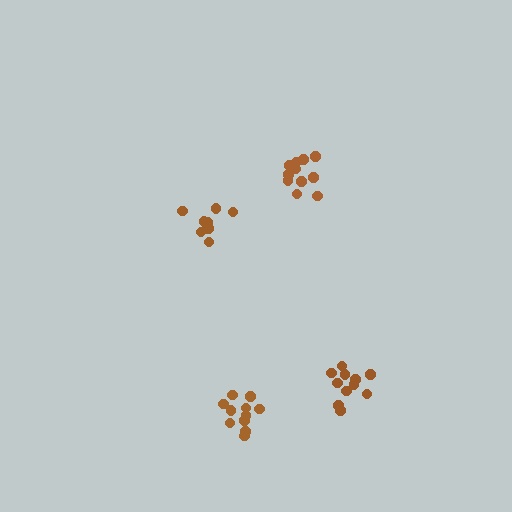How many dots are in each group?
Group 1: 11 dots, Group 2: 8 dots, Group 3: 11 dots, Group 4: 11 dots (41 total).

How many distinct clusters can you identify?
There are 4 distinct clusters.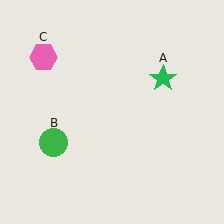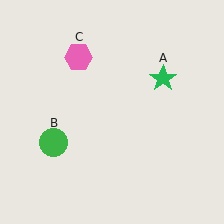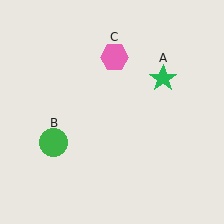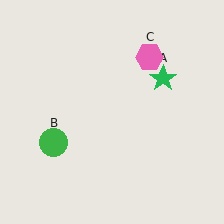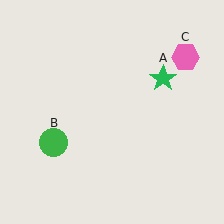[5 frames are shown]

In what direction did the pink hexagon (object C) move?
The pink hexagon (object C) moved right.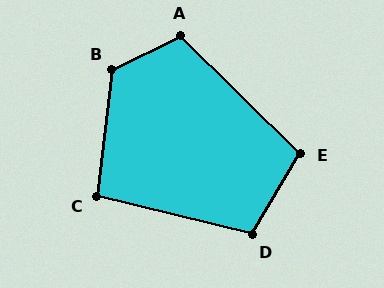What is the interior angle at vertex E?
Approximately 104 degrees (obtuse).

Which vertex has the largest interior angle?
B, at approximately 124 degrees.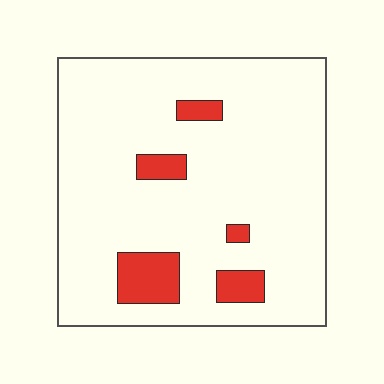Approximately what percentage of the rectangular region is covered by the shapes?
Approximately 10%.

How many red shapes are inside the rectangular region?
5.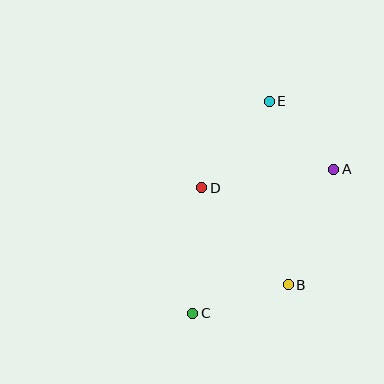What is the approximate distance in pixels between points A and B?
The distance between A and B is approximately 124 pixels.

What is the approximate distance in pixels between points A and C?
The distance between A and C is approximately 202 pixels.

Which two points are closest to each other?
Points A and E are closest to each other.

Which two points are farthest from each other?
Points C and E are farthest from each other.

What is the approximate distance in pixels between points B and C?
The distance between B and C is approximately 100 pixels.